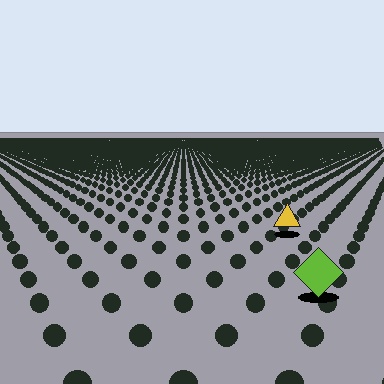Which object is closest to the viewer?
The lime diamond is closest. The texture marks near it are larger and more spread out.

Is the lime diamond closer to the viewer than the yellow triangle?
Yes. The lime diamond is closer — you can tell from the texture gradient: the ground texture is coarser near it.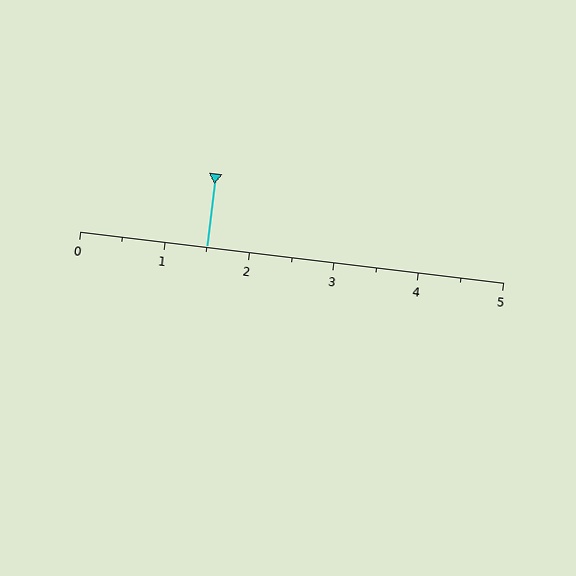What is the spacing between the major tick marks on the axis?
The major ticks are spaced 1 apart.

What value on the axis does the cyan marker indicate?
The marker indicates approximately 1.5.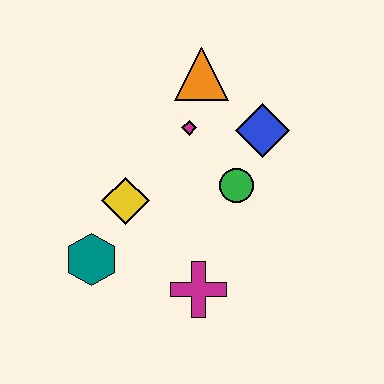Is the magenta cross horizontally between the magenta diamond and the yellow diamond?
No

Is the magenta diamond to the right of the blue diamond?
No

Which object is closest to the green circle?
The blue diamond is closest to the green circle.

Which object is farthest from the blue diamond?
The teal hexagon is farthest from the blue diamond.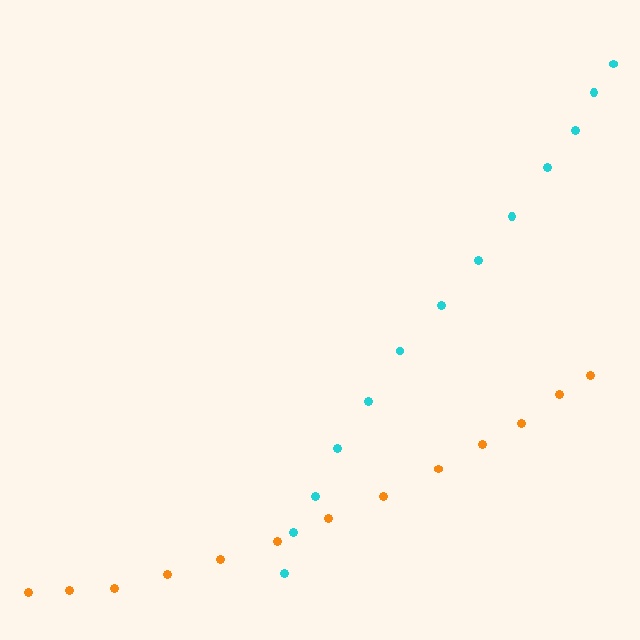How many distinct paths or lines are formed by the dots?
There are 2 distinct paths.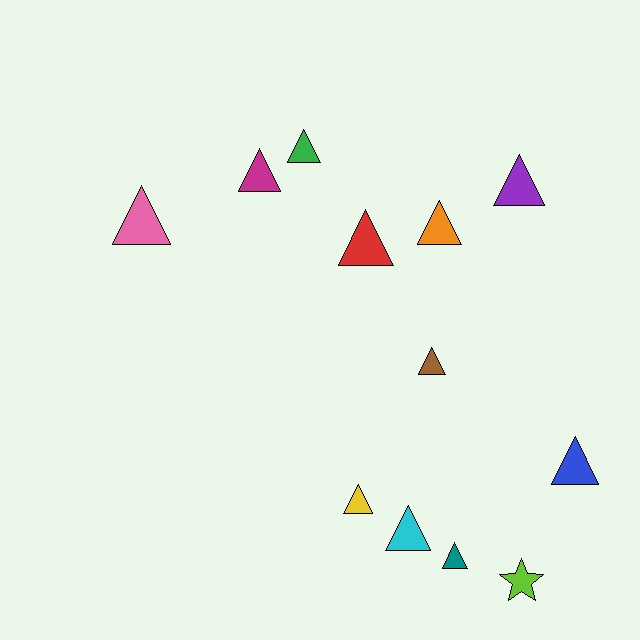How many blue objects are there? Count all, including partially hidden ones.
There is 1 blue object.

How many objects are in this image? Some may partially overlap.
There are 12 objects.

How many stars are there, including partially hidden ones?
There is 1 star.